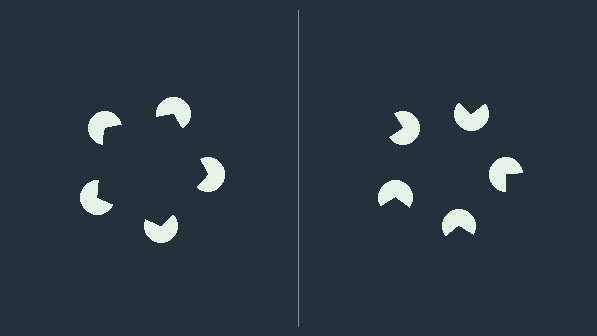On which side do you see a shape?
An illusory pentagon appears on the left side. On the right side the wedge cuts are rotated, so no coherent shape forms.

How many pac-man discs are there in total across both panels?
10 — 5 on each side.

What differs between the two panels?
The pac-man discs are positioned identically on both sides; only the wedge orientations differ. On the left they align to a pentagon; on the right they are misaligned.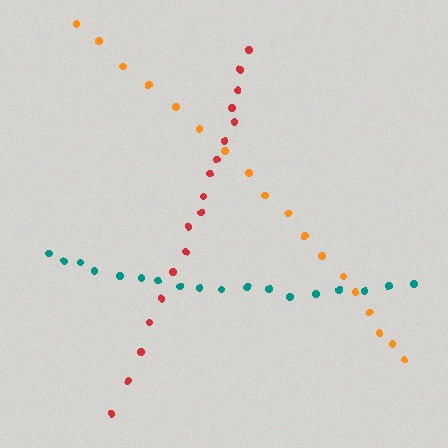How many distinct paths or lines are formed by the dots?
There are 3 distinct paths.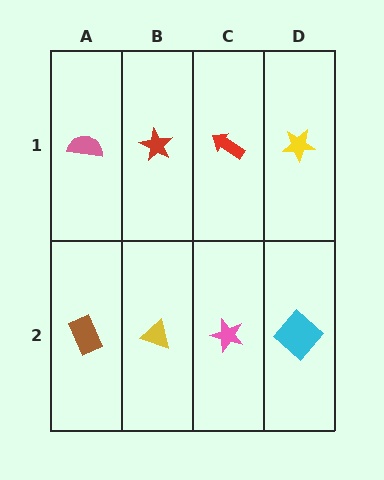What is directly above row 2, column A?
A pink semicircle.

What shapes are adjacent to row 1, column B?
A yellow triangle (row 2, column B), a pink semicircle (row 1, column A), a red arrow (row 1, column C).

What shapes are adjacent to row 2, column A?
A pink semicircle (row 1, column A), a yellow triangle (row 2, column B).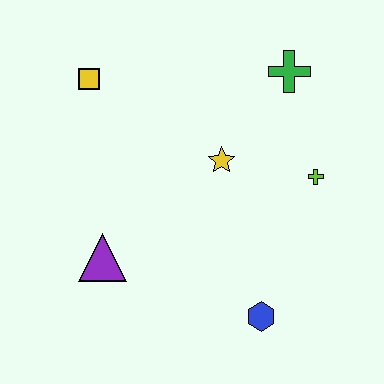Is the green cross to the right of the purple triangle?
Yes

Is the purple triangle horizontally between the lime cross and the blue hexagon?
No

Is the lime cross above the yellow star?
No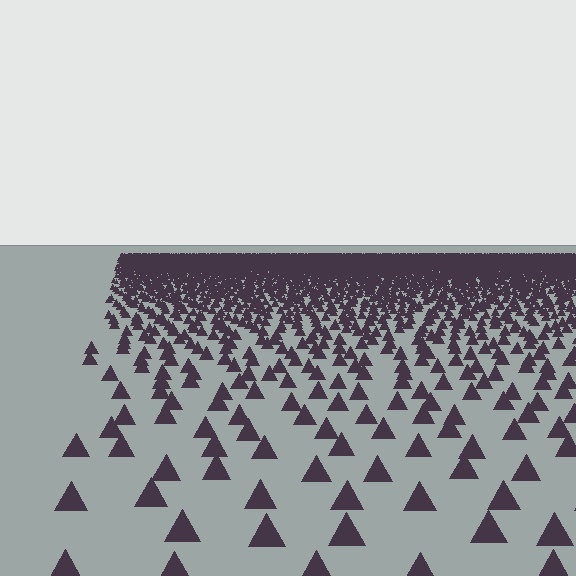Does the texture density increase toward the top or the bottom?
Density increases toward the top.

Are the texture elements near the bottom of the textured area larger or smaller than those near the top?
Larger. Near the bottom, elements are closer to the viewer and appear at a bigger on-screen size.